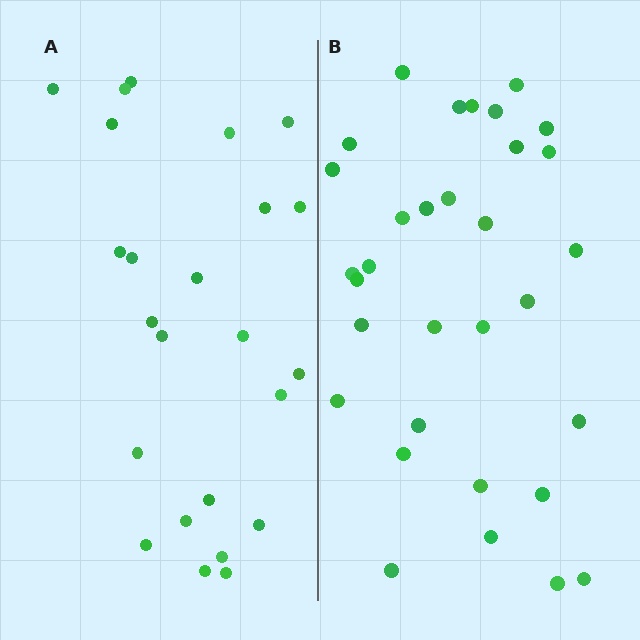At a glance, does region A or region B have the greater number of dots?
Region B (the right region) has more dots.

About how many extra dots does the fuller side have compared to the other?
Region B has roughly 8 or so more dots than region A.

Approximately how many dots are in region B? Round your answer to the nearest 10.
About 30 dots. (The exact count is 32, which rounds to 30.)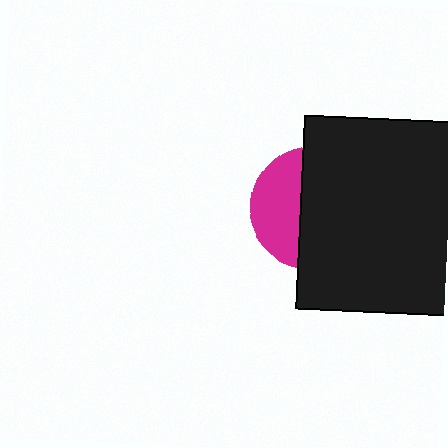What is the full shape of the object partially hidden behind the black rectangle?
The partially hidden object is a magenta circle.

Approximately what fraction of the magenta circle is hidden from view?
Roughly 61% of the magenta circle is hidden behind the black rectangle.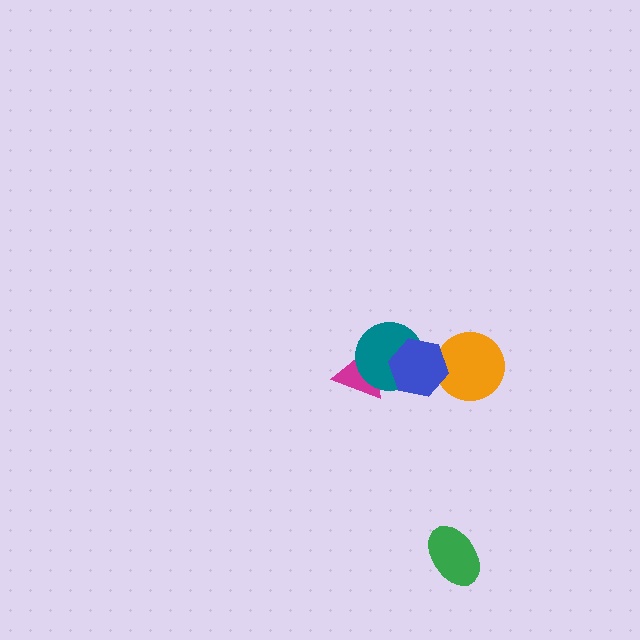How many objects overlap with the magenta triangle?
1 object overlaps with the magenta triangle.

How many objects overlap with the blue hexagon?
2 objects overlap with the blue hexagon.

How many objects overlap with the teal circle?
2 objects overlap with the teal circle.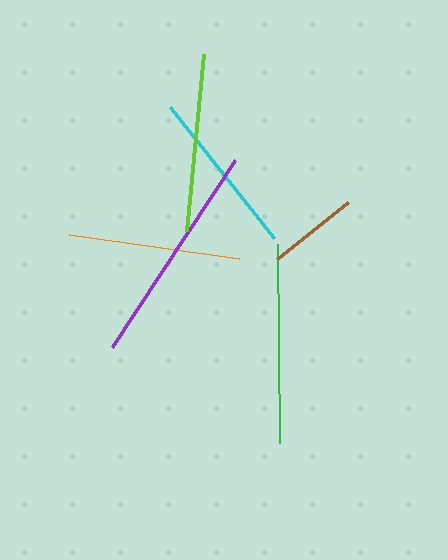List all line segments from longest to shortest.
From longest to shortest: purple, green, lime, orange, cyan, brown.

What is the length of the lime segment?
The lime segment is approximately 178 pixels long.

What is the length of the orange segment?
The orange segment is approximately 172 pixels long.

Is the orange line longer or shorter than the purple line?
The purple line is longer than the orange line.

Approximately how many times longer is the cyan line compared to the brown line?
The cyan line is approximately 1.8 times the length of the brown line.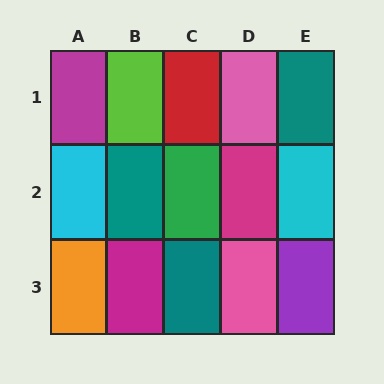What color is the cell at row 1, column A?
Magenta.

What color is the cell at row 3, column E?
Purple.